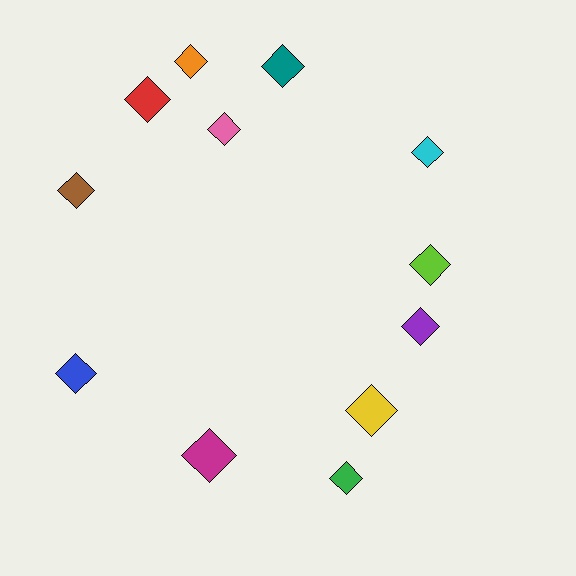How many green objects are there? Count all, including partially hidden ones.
There is 1 green object.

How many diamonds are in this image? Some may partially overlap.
There are 12 diamonds.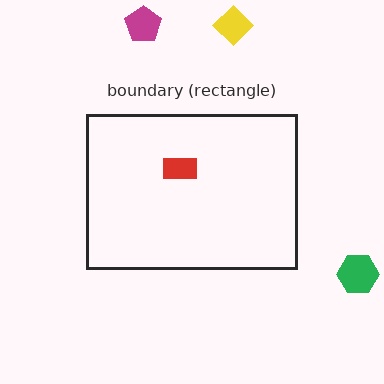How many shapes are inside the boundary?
1 inside, 3 outside.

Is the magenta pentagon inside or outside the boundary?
Outside.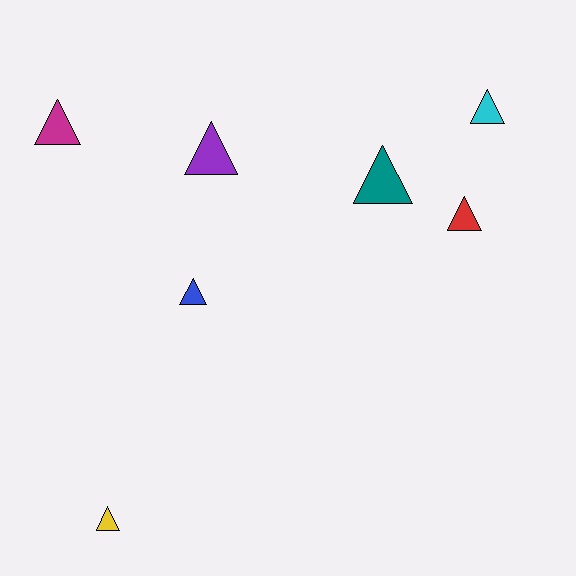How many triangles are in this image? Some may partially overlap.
There are 7 triangles.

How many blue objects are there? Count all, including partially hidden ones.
There is 1 blue object.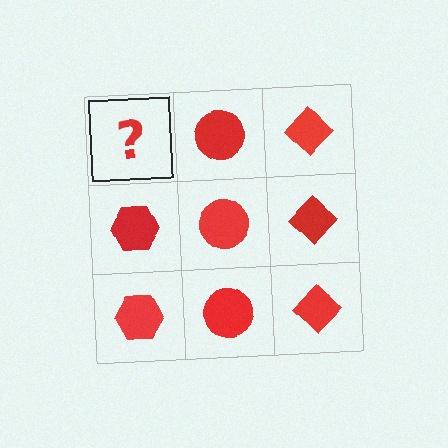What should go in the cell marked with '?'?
The missing cell should contain a red hexagon.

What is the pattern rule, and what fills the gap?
The rule is that each column has a consistent shape. The gap should be filled with a red hexagon.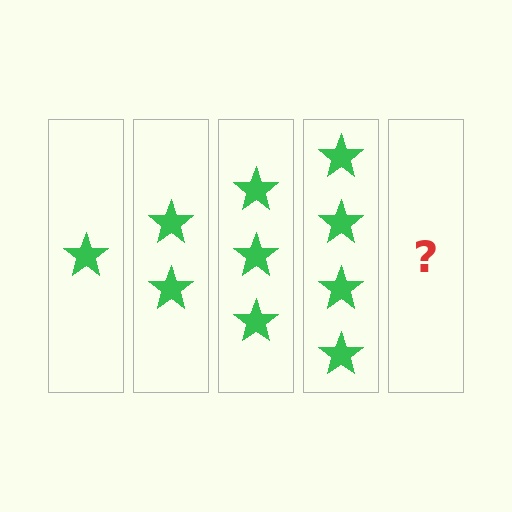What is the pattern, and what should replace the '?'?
The pattern is that each step adds one more star. The '?' should be 5 stars.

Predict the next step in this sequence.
The next step is 5 stars.